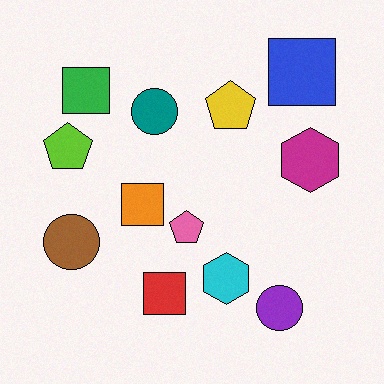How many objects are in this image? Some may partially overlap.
There are 12 objects.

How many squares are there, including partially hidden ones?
There are 4 squares.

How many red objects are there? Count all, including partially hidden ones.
There is 1 red object.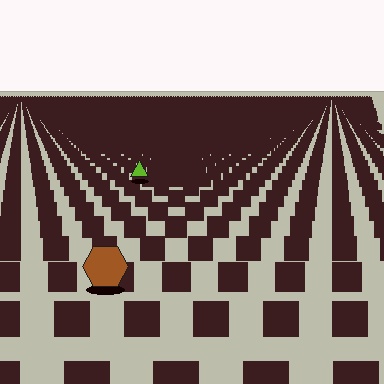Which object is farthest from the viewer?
The lime triangle is farthest from the viewer. It appears smaller and the ground texture around it is denser.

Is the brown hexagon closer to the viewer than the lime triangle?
Yes. The brown hexagon is closer — you can tell from the texture gradient: the ground texture is coarser near it.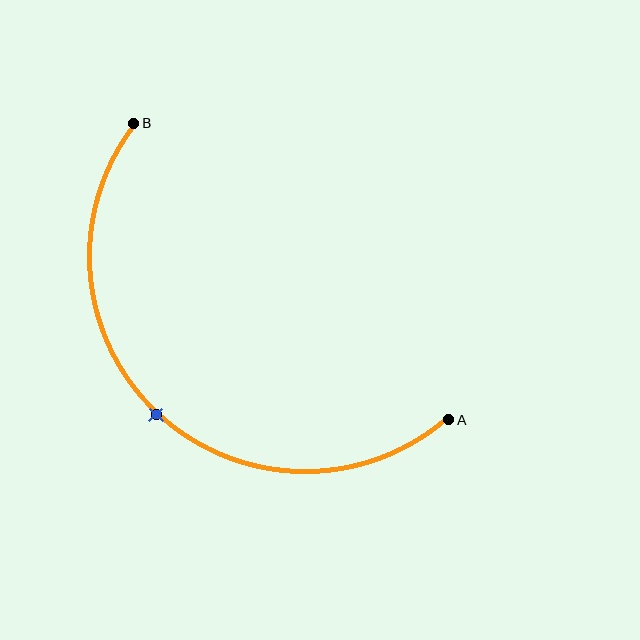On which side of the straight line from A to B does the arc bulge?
The arc bulges below and to the left of the straight line connecting A and B.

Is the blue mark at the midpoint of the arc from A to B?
Yes. The blue mark lies on the arc at equal arc-length from both A and B — it is the arc midpoint.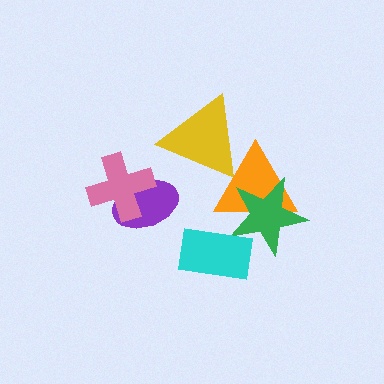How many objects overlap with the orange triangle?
2 objects overlap with the orange triangle.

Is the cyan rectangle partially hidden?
No, no other shape covers it.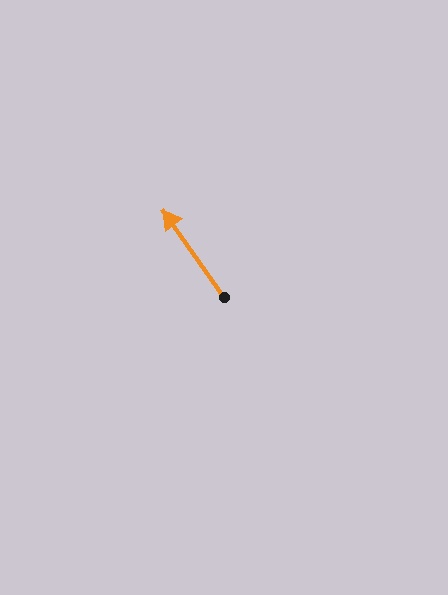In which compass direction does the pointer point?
Northwest.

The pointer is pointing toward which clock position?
Roughly 11 o'clock.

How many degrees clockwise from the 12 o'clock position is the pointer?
Approximately 325 degrees.